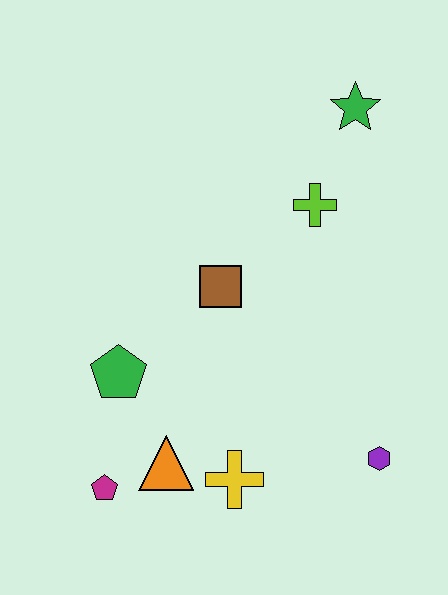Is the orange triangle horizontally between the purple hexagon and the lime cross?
No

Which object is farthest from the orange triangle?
The green star is farthest from the orange triangle.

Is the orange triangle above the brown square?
No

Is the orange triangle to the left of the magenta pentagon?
No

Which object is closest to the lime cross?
The green star is closest to the lime cross.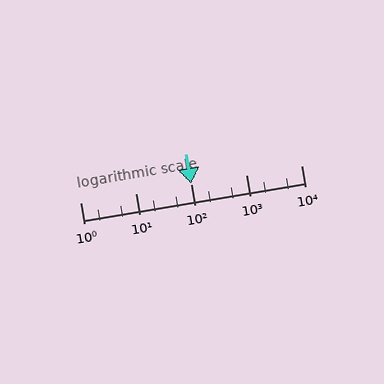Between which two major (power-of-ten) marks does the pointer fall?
The pointer is between 100 and 1000.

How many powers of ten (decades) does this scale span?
The scale spans 4 decades, from 1 to 10000.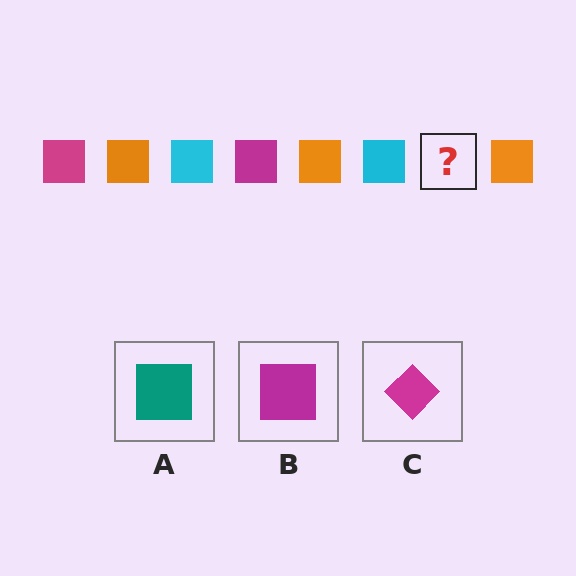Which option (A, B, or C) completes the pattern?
B.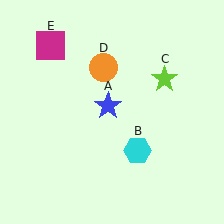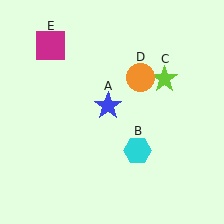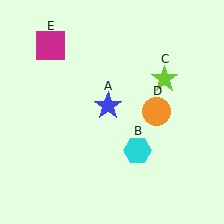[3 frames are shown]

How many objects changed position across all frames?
1 object changed position: orange circle (object D).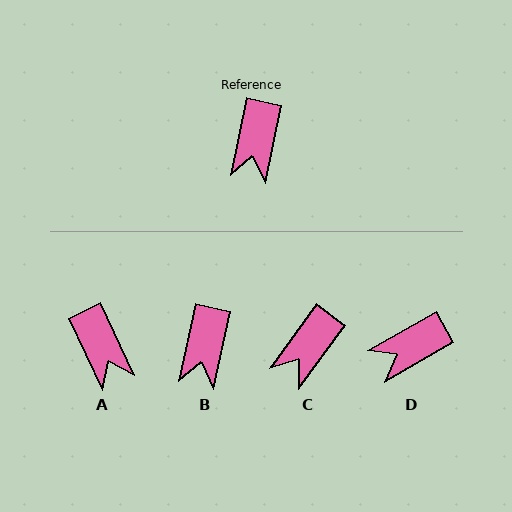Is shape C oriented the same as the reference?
No, it is off by about 24 degrees.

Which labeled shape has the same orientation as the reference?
B.